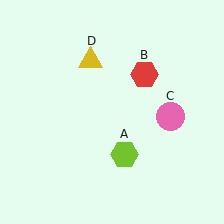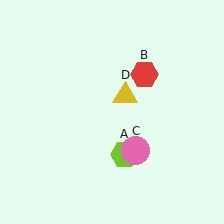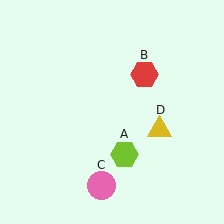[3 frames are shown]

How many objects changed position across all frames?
2 objects changed position: pink circle (object C), yellow triangle (object D).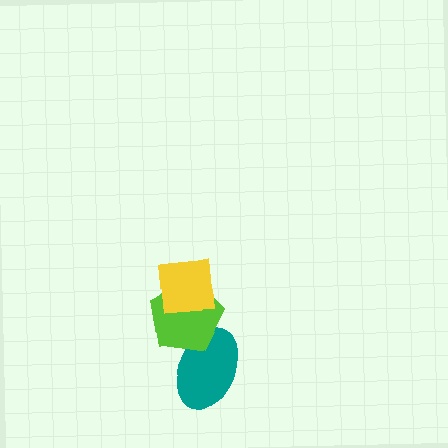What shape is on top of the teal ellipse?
The lime pentagon is on top of the teal ellipse.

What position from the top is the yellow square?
The yellow square is 1st from the top.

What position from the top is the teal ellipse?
The teal ellipse is 3rd from the top.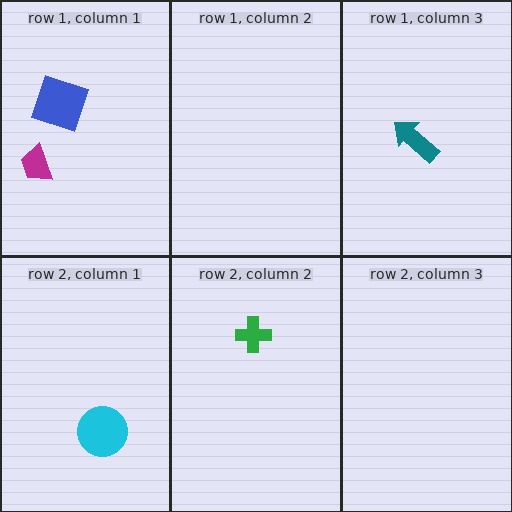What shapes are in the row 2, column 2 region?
The green cross.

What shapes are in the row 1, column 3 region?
The teal arrow.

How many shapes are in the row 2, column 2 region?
1.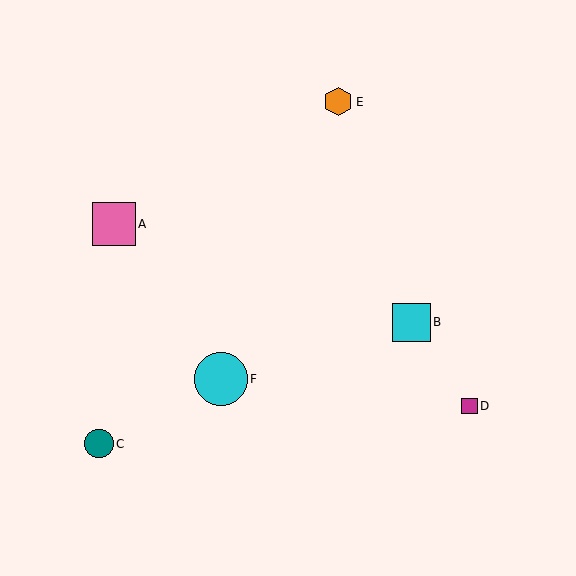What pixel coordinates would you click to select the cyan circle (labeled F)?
Click at (221, 379) to select the cyan circle F.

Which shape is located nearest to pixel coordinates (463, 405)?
The magenta square (labeled D) at (469, 406) is nearest to that location.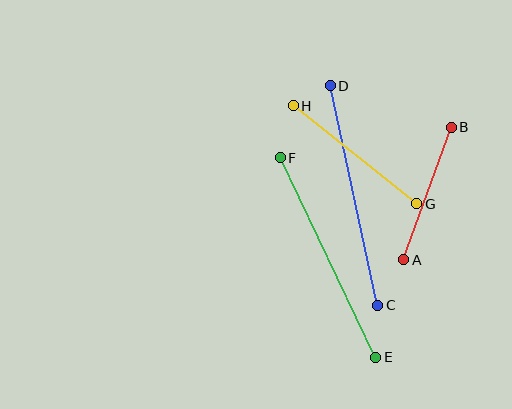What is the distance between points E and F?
The distance is approximately 221 pixels.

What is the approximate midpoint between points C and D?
The midpoint is at approximately (354, 195) pixels.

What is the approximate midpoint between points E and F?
The midpoint is at approximately (328, 257) pixels.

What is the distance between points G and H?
The distance is approximately 157 pixels.